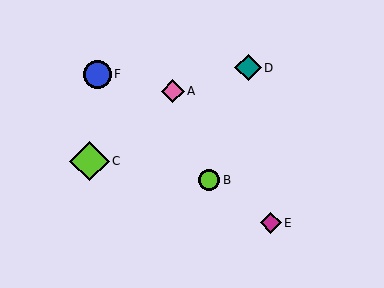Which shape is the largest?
The lime diamond (labeled C) is the largest.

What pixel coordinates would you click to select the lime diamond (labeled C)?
Click at (90, 161) to select the lime diamond C.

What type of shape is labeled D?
Shape D is a teal diamond.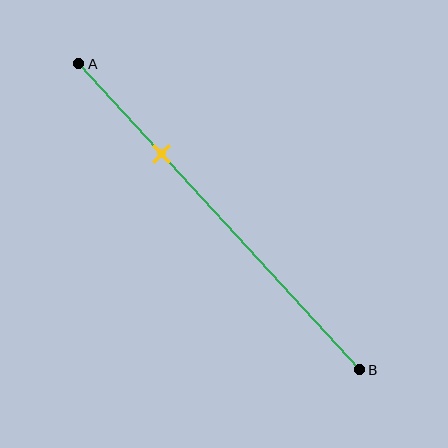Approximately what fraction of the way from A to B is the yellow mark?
The yellow mark is approximately 30% of the way from A to B.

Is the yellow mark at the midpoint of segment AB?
No, the mark is at about 30% from A, not at the 50% midpoint.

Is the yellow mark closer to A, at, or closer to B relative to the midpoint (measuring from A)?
The yellow mark is closer to point A than the midpoint of segment AB.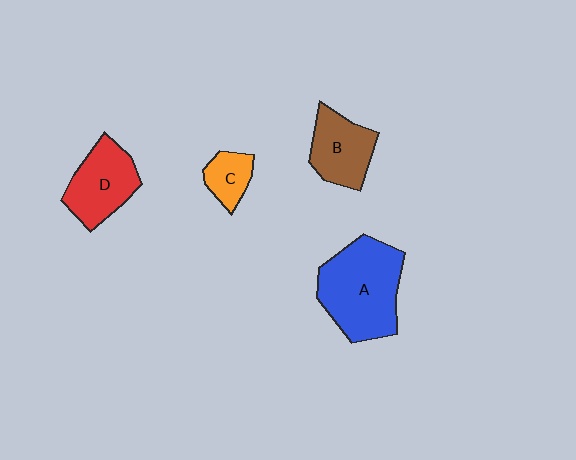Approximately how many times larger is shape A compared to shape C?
Approximately 3.2 times.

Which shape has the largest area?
Shape A (blue).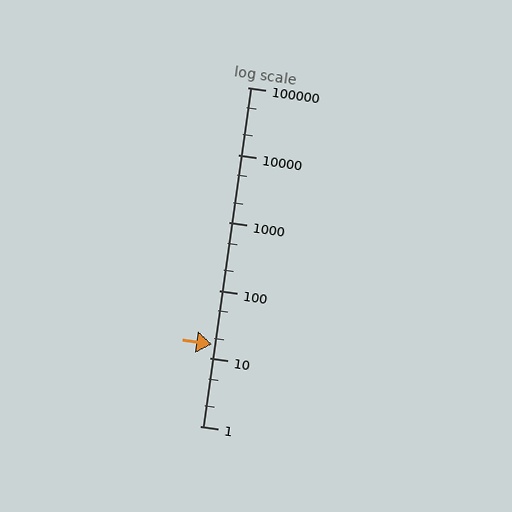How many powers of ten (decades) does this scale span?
The scale spans 5 decades, from 1 to 100000.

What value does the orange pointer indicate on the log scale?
The pointer indicates approximately 16.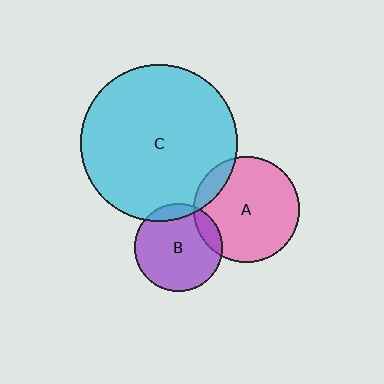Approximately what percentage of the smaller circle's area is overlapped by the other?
Approximately 10%.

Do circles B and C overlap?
Yes.